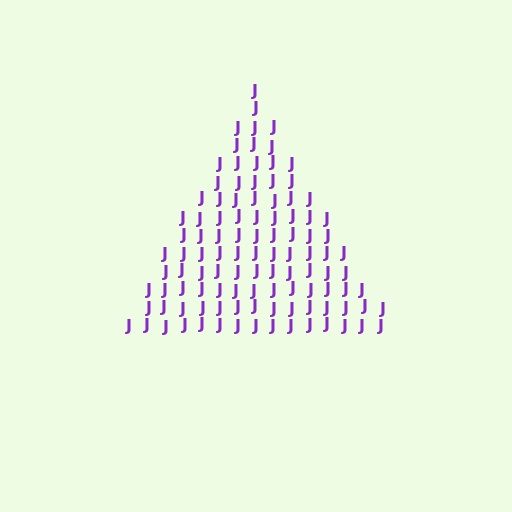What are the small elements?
The small elements are letter J's.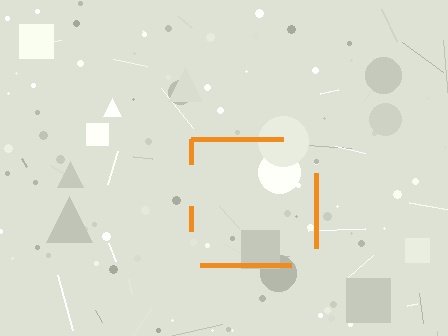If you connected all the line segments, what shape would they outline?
They would outline a square.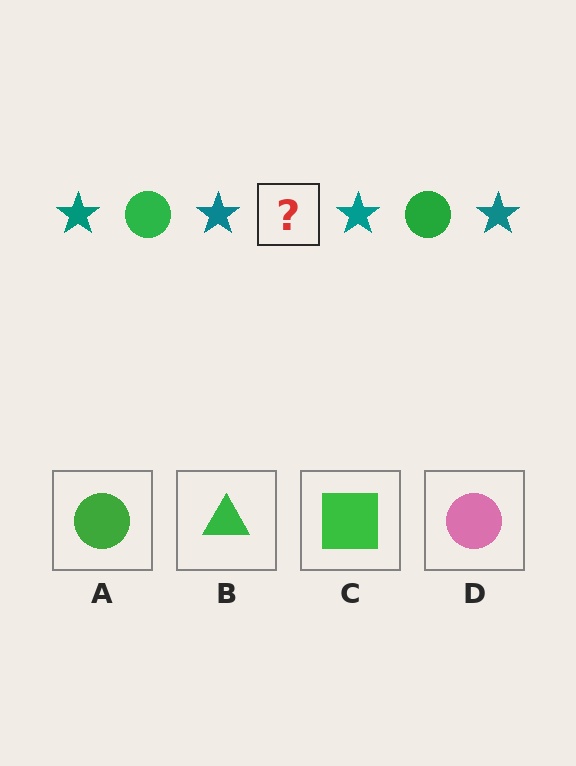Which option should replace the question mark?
Option A.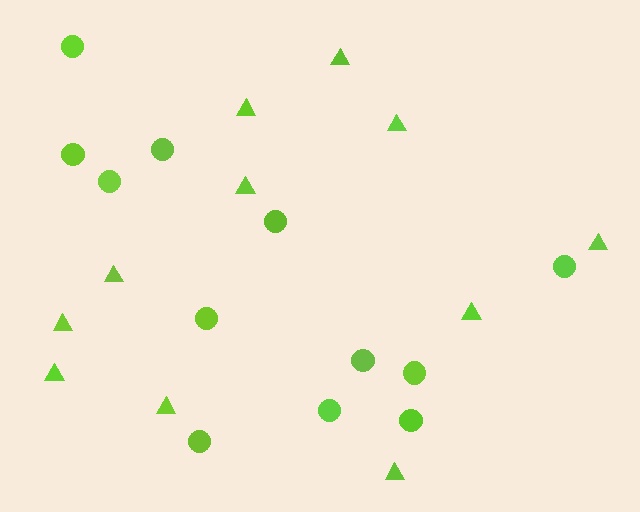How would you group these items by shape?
There are 2 groups: one group of circles (12) and one group of triangles (11).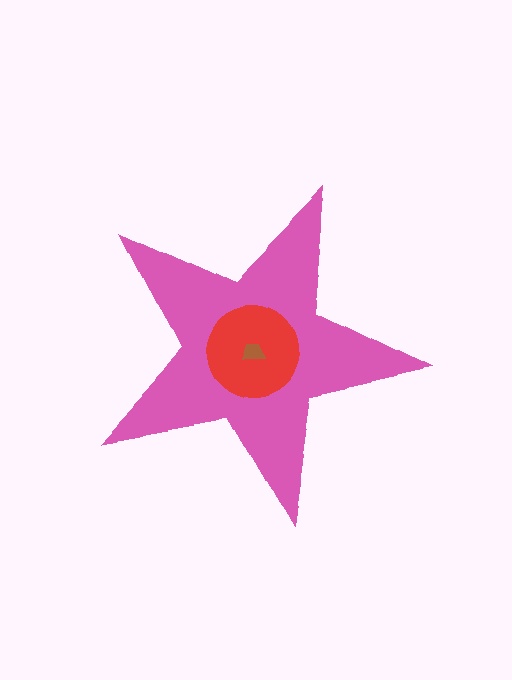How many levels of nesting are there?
3.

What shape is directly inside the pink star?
The red circle.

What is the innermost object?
The brown trapezoid.